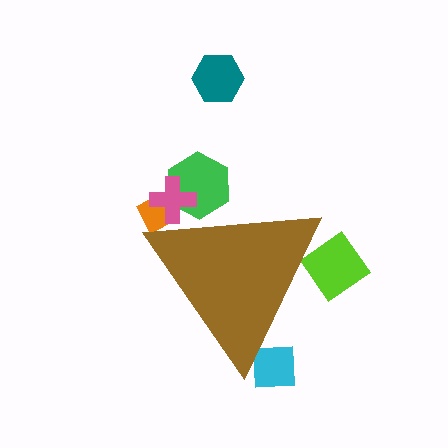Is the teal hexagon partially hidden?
No, the teal hexagon is fully visible.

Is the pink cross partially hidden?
Yes, the pink cross is partially hidden behind the brown triangle.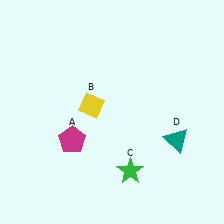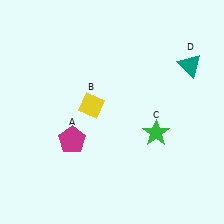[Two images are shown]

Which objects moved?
The objects that moved are: the green star (C), the teal triangle (D).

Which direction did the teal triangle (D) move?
The teal triangle (D) moved up.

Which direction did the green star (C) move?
The green star (C) moved up.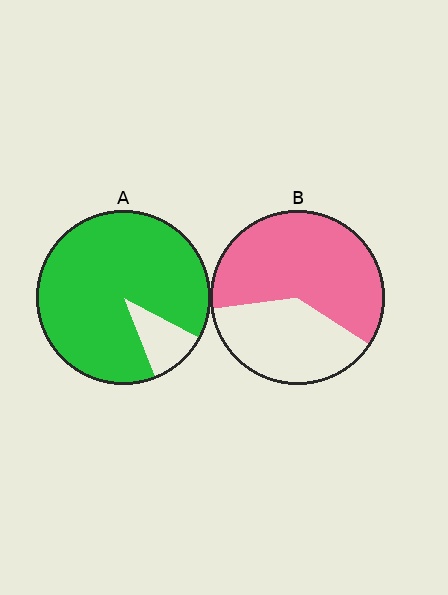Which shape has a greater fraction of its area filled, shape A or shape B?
Shape A.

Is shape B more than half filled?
Yes.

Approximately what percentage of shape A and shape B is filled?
A is approximately 90% and B is approximately 60%.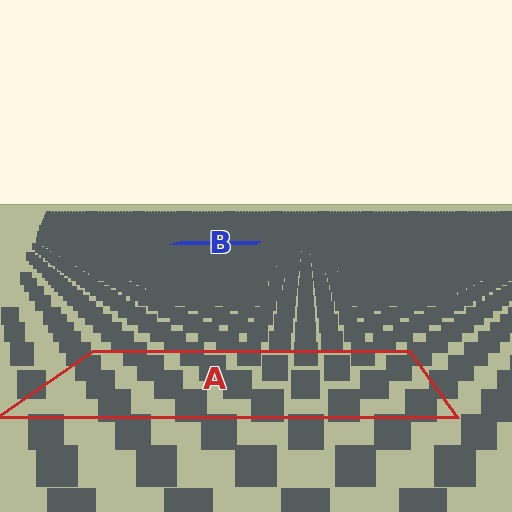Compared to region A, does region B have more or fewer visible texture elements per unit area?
Region B has more texture elements per unit area — they are packed more densely because it is farther away.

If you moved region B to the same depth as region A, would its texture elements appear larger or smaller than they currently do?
They would appear larger. At a closer depth, the same texture elements are projected at a bigger on-screen size.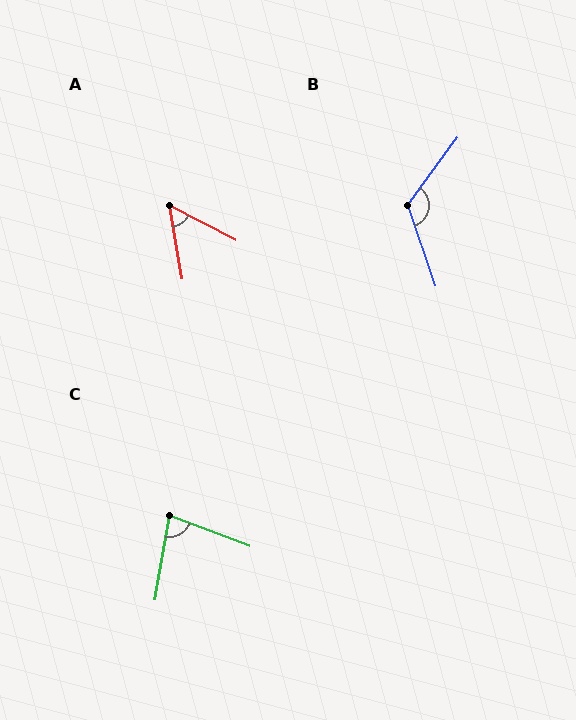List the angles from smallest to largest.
A (52°), C (79°), B (125°).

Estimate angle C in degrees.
Approximately 79 degrees.